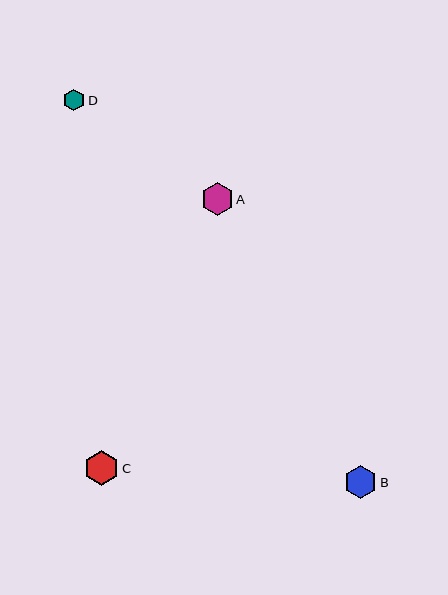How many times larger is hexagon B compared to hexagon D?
Hexagon B is approximately 1.5 times the size of hexagon D.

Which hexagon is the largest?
Hexagon C is the largest with a size of approximately 35 pixels.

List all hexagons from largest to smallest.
From largest to smallest: C, B, A, D.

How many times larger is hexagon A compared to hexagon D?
Hexagon A is approximately 1.5 times the size of hexagon D.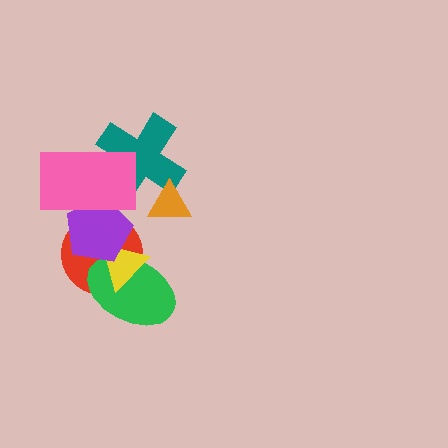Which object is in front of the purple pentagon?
The pink rectangle is in front of the purple pentagon.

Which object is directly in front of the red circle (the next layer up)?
The green ellipse is directly in front of the red circle.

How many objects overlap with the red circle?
4 objects overlap with the red circle.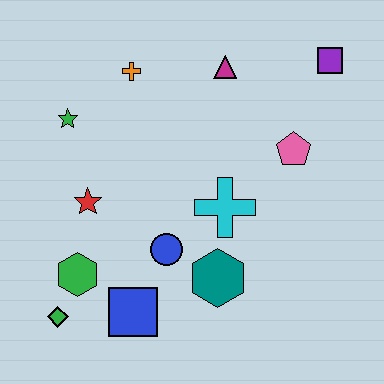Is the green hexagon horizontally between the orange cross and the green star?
Yes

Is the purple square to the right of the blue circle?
Yes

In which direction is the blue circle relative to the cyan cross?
The blue circle is to the left of the cyan cross.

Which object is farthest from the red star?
The purple square is farthest from the red star.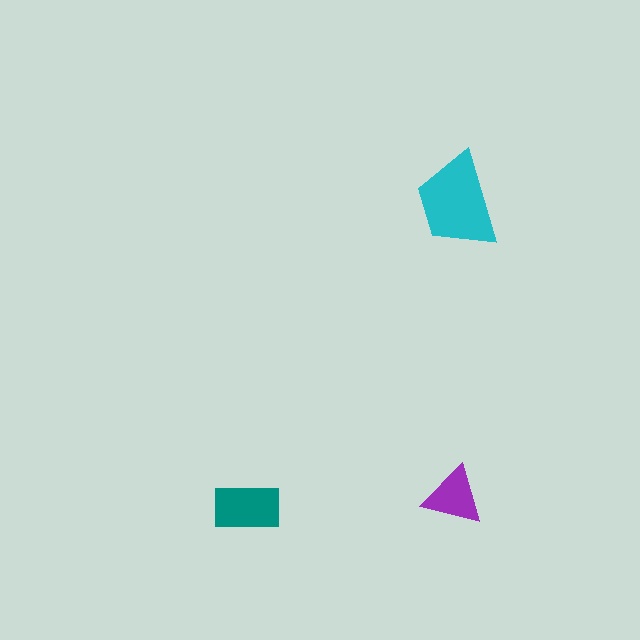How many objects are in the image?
There are 3 objects in the image.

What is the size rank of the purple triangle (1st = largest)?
3rd.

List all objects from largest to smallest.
The cyan trapezoid, the teal rectangle, the purple triangle.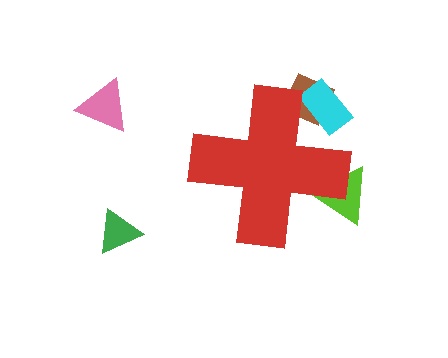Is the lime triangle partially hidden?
Yes, the lime triangle is partially hidden behind the red cross.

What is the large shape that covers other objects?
A red cross.